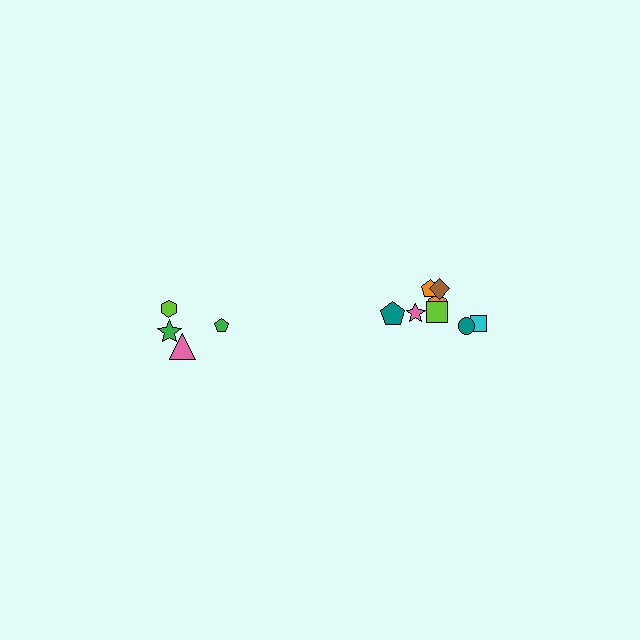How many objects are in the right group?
There are 8 objects.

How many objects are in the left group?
There are 4 objects.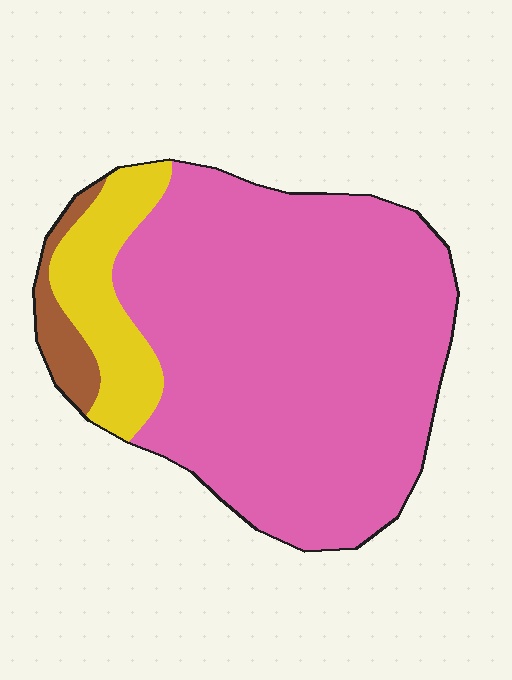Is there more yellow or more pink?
Pink.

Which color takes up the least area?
Brown, at roughly 5%.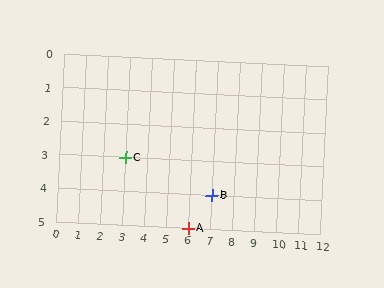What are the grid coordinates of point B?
Point B is at grid coordinates (7, 4).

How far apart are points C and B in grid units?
Points C and B are 4 columns and 1 row apart (about 4.1 grid units diagonally).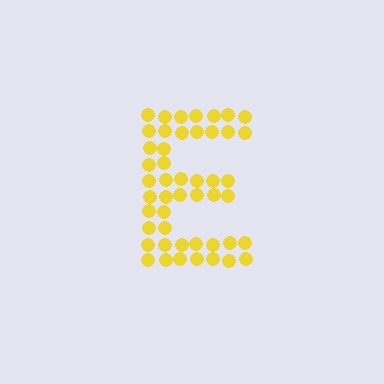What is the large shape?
The large shape is the letter E.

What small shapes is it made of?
It is made of small circles.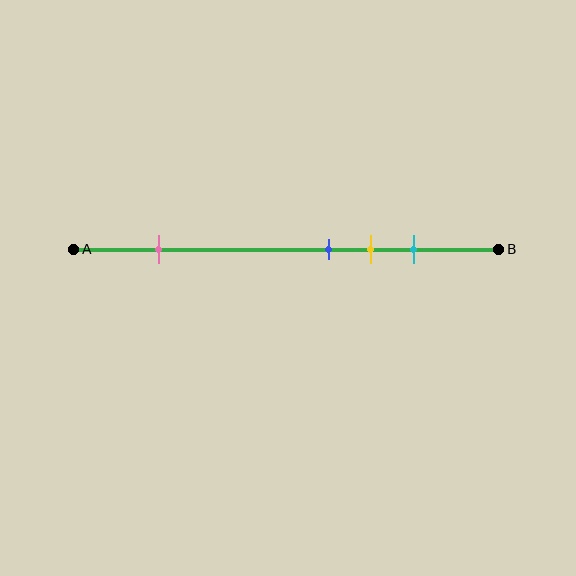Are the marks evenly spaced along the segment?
No, the marks are not evenly spaced.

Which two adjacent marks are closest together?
The blue and yellow marks are the closest adjacent pair.